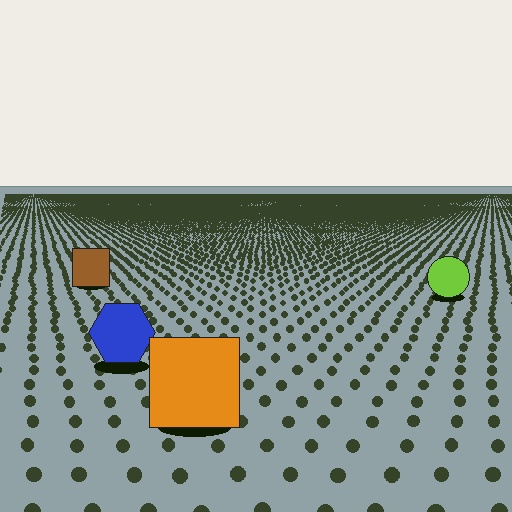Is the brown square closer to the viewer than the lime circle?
No. The lime circle is closer — you can tell from the texture gradient: the ground texture is coarser near it.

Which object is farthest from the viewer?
The brown square is farthest from the viewer. It appears smaller and the ground texture around it is denser.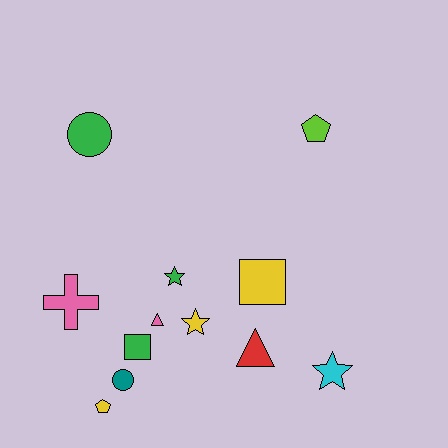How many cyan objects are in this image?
There is 1 cyan object.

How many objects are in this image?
There are 12 objects.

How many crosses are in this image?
There is 1 cross.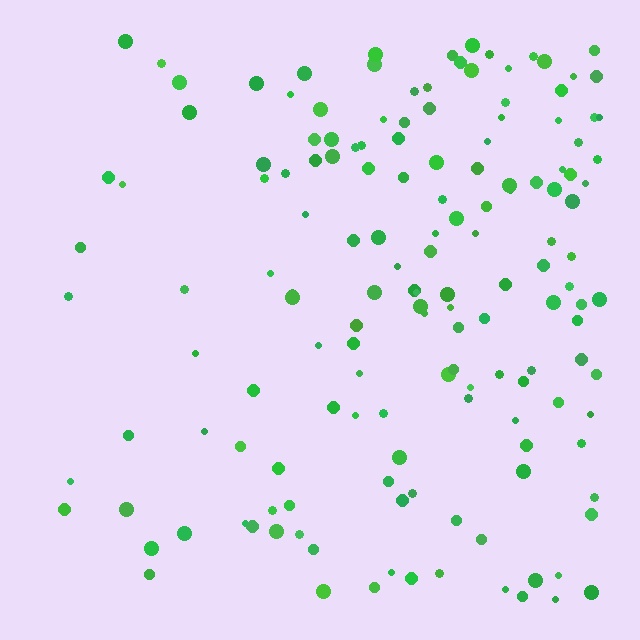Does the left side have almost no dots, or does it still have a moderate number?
Still a moderate number, just noticeably fewer than the right.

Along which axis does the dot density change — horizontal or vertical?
Horizontal.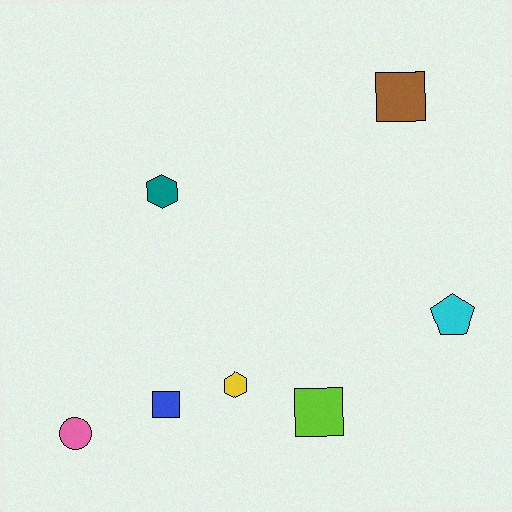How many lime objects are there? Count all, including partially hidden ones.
There is 1 lime object.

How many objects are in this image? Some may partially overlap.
There are 7 objects.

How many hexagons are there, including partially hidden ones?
There are 2 hexagons.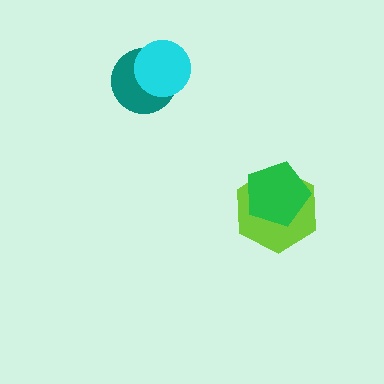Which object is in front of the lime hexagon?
The green pentagon is in front of the lime hexagon.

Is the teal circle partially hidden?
Yes, it is partially covered by another shape.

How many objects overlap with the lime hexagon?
1 object overlaps with the lime hexagon.